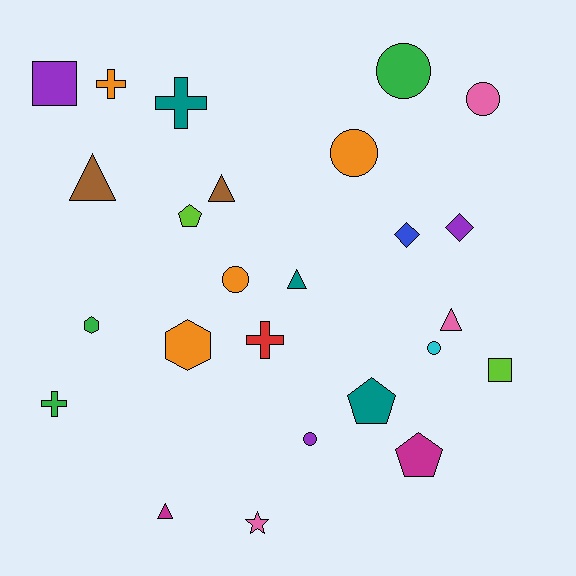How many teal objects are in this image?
There are 3 teal objects.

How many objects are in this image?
There are 25 objects.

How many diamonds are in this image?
There are 2 diamonds.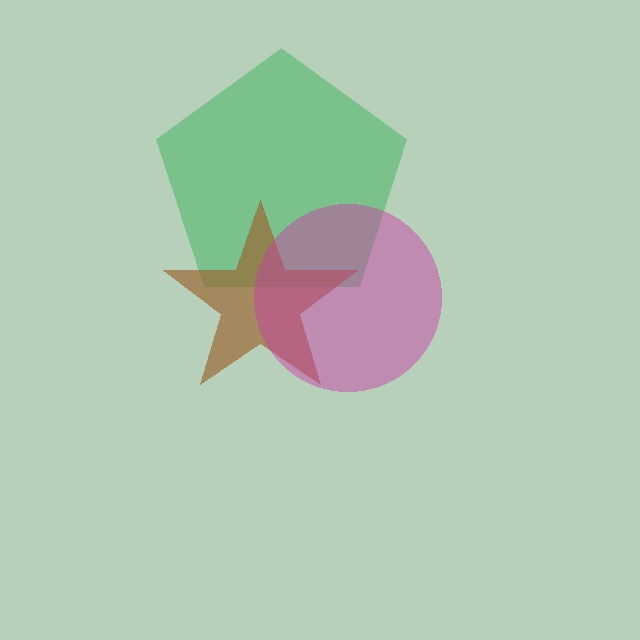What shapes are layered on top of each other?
The layered shapes are: a green pentagon, a brown star, a magenta circle.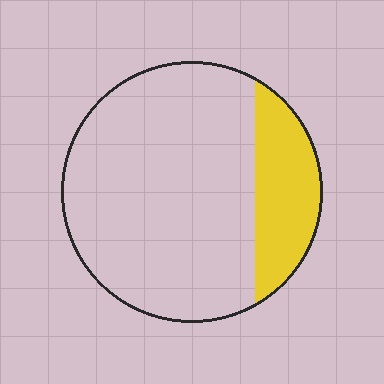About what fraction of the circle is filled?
About one fifth (1/5).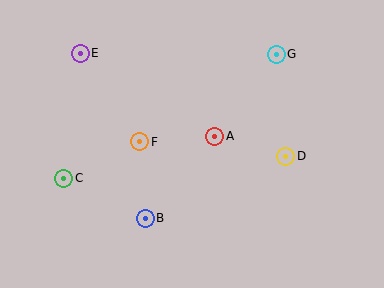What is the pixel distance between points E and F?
The distance between E and F is 107 pixels.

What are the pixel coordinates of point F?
Point F is at (140, 142).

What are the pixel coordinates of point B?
Point B is at (145, 218).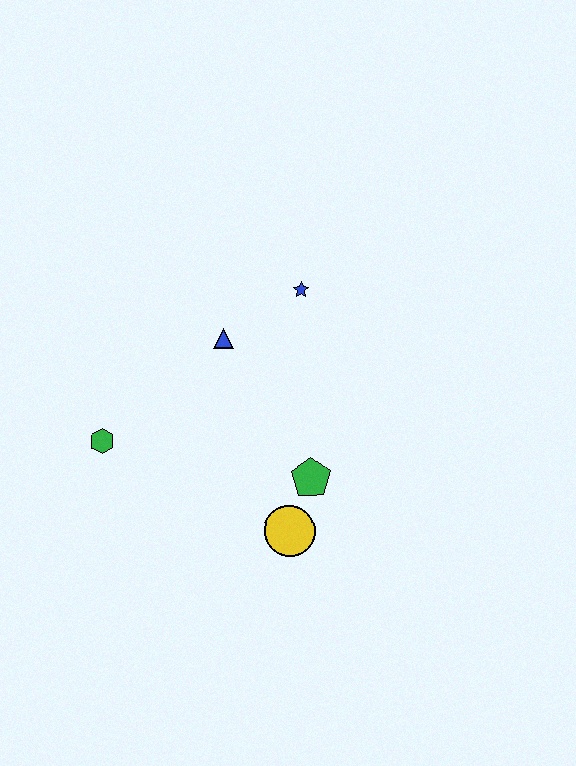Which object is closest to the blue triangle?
The blue star is closest to the blue triangle.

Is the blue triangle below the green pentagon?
No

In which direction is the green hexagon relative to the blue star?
The green hexagon is to the left of the blue star.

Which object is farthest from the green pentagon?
The green hexagon is farthest from the green pentagon.